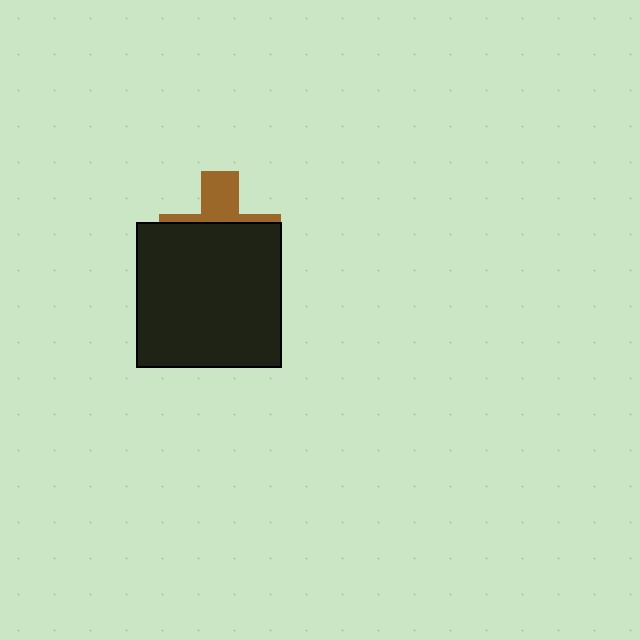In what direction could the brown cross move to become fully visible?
The brown cross could move up. That would shift it out from behind the black square entirely.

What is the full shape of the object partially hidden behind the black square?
The partially hidden object is a brown cross.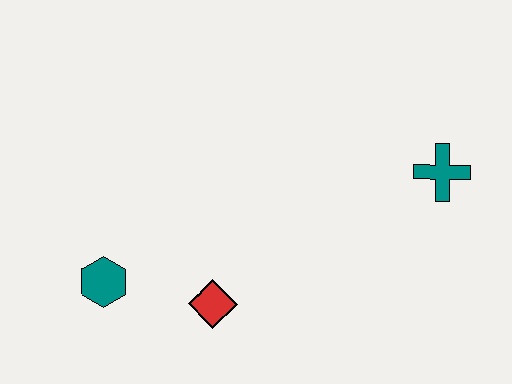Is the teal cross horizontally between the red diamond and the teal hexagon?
No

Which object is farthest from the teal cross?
The teal hexagon is farthest from the teal cross.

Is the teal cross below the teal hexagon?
No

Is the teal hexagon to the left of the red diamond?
Yes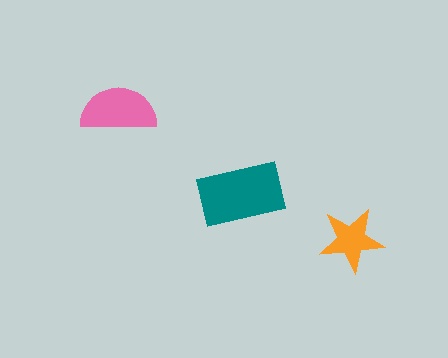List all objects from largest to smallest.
The teal rectangle, the pink semicircle, the orange star.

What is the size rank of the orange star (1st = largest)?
3rd.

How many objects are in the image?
There are 3 objects in the image.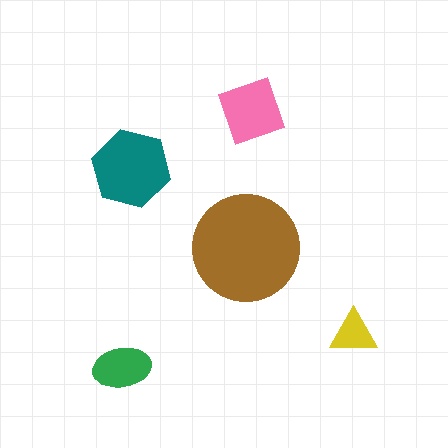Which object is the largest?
The brown circle.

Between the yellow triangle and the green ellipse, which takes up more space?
The green ellipse.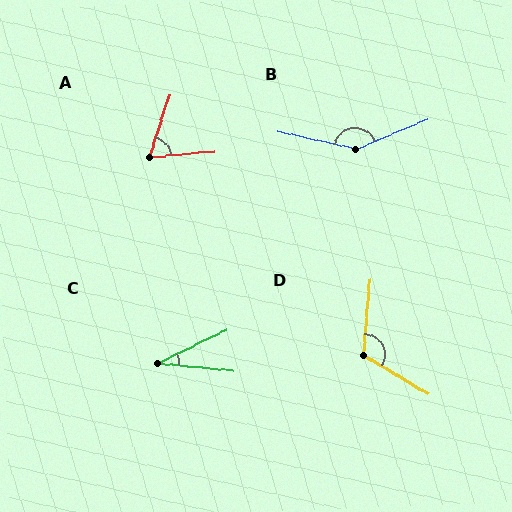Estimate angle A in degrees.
Approximately 67 degrees.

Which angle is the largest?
B, at approximately 144 degrees.